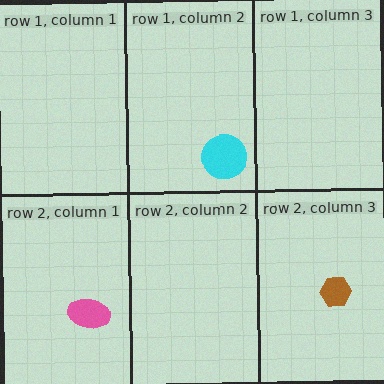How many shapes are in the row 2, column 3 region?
1.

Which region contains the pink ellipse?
The row 2, column 1 region.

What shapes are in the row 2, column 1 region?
The pink ellipse.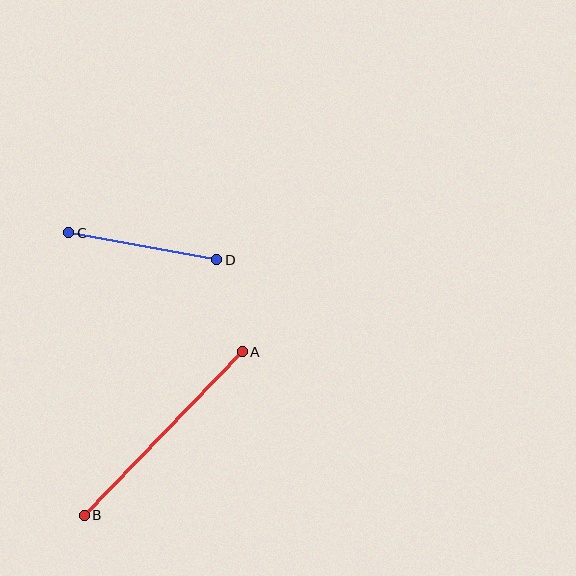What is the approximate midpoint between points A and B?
The midpoint is at approximately (163, 433) pixels.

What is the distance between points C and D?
The distance is approximately 151 pixels.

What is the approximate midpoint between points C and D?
The midpoint is at approximately (143, 246) pixels.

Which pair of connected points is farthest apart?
Points A and B are farthest apart.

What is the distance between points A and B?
The distance is approximately 227 pixels.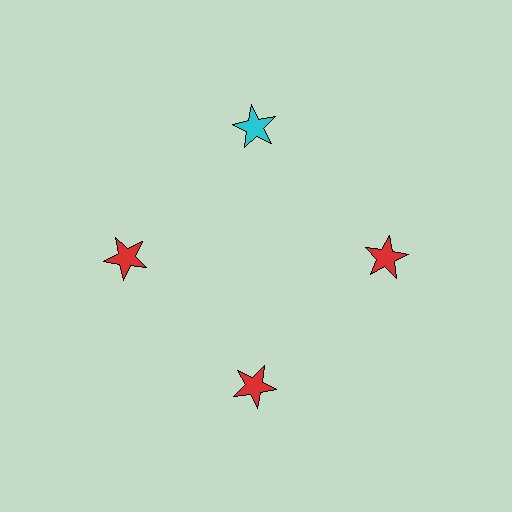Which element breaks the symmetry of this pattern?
The cyan star at roughly the 12 o'clock position breaks the symmetry. All other shapes are red stars.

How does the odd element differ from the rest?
It has a different color: cyan instead of red.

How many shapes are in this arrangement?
There are 4 shapes arranged in a ring pattern.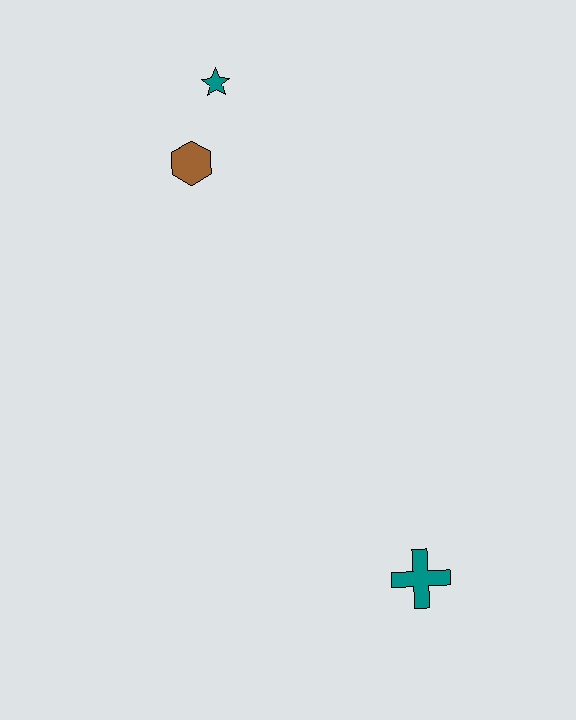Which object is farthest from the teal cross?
The teal star is farthest from the teal cross.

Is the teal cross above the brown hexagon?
No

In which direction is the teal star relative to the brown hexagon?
The teal star is above the brown hexagon.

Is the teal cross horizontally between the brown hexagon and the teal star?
No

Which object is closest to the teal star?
The brown hexagon is closest to the teal star.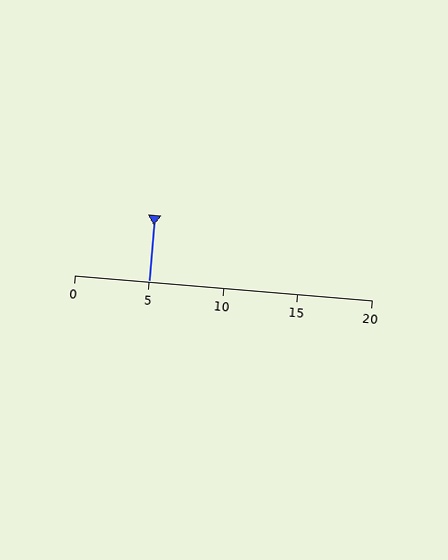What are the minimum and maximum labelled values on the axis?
The axis runs from 0 to 20.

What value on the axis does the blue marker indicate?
The marker indicates approximately 5.